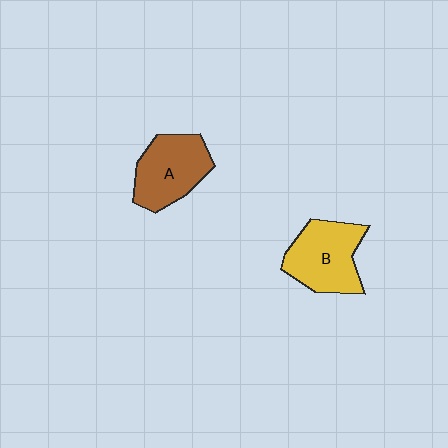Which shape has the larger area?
Shape B (yellow).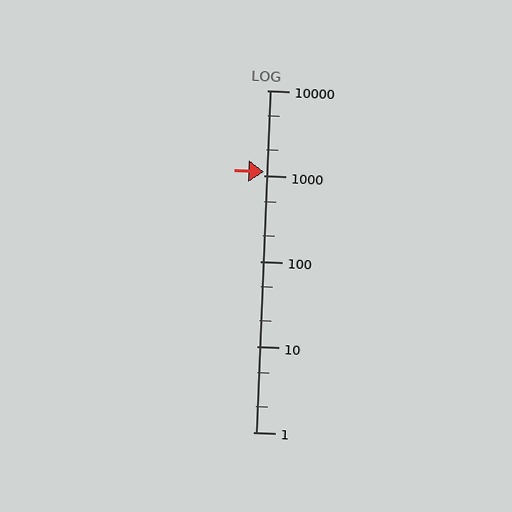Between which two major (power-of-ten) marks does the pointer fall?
The pointer is between 1000 and 10000.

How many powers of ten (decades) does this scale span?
The scale spans 4 decades, from 1 to 10000.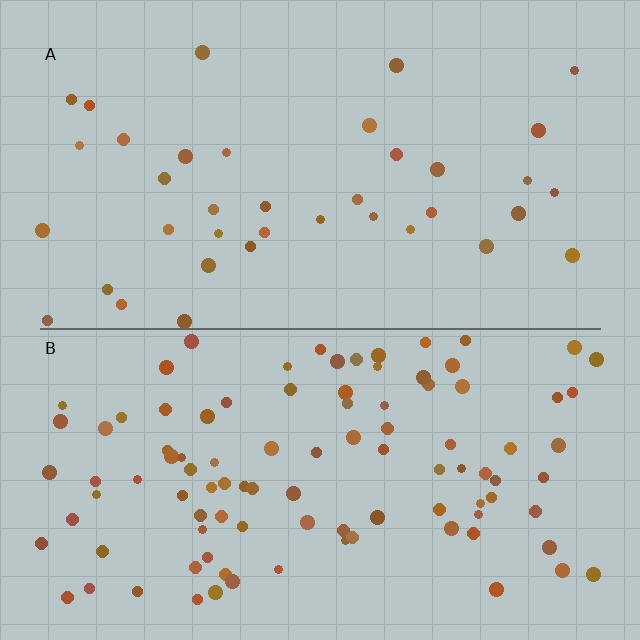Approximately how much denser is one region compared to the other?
Approximately 2.7× — region B over region A.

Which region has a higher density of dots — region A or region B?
B (the bottom).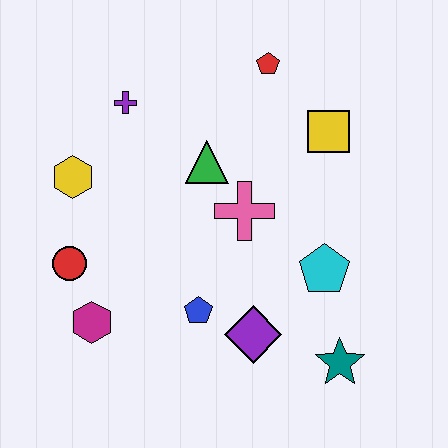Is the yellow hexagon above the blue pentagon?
Yes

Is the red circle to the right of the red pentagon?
No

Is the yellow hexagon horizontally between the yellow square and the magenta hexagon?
No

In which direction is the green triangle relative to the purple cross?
The green triangle is to the right of the purple cross.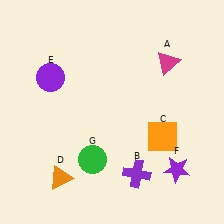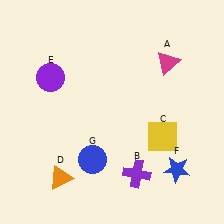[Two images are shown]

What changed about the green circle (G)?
In Image 1, G is green. In Image 2, it changed to blue.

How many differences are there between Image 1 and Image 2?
There are 3 differences between the two images.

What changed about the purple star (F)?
In Image 1, F is purple. In Image 2, it changed to blue.